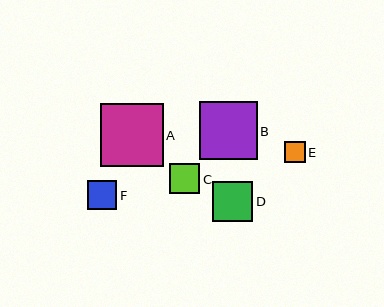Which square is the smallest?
Square E is the smallest with a size of approximately 21 pixels.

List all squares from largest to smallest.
From largest to smallest: A, B, D, C, F, E.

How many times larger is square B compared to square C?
Square B is approximately 1.9 times the size of square C.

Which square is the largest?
Square A is the largest with a size of approximately 63 pixels.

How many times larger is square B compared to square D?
Square B is approximately 1.5 times the size of square D.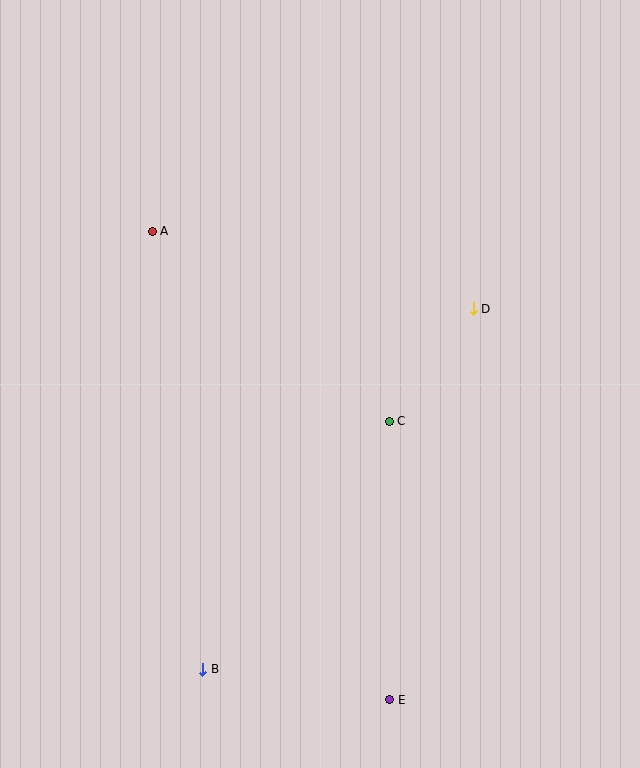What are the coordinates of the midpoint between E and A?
The midpoint between E and A is at (271, 466).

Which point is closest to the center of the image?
Point C at (389, 421) is closest to the center.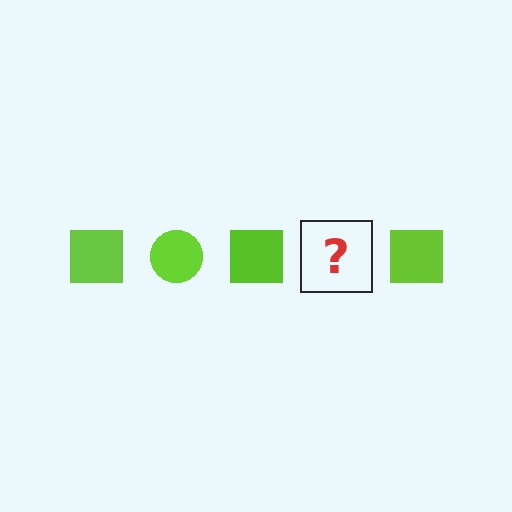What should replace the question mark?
The question mark should be replaced with a lime circle.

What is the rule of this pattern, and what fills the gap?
The rule is that the pattern cycles through square, circle shapes in lime. The gap should be filled with a lime circle.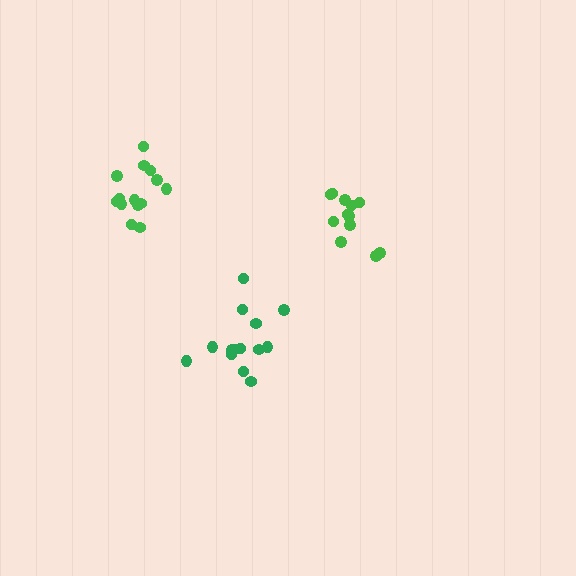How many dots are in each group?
Group 1: 14 dots, Group 2: 14 dots, Group 3: 12 dots (40 total).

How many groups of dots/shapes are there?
There are 3 groups.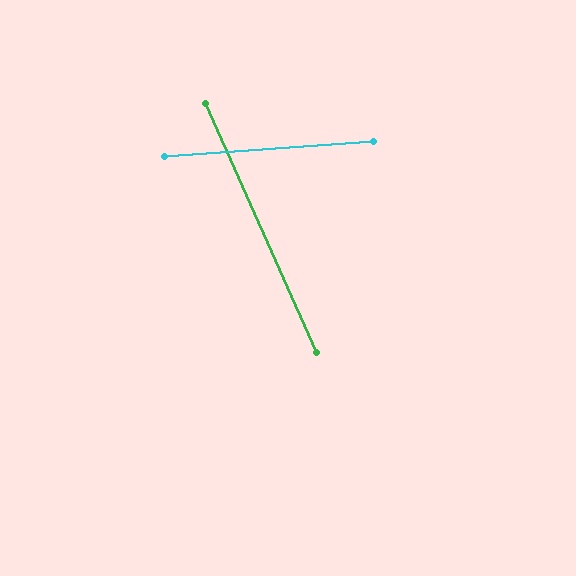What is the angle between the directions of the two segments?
Approximately 70 degrees.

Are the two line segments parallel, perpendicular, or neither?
Neither parallel nor perpendicular — they differ by about 70°.